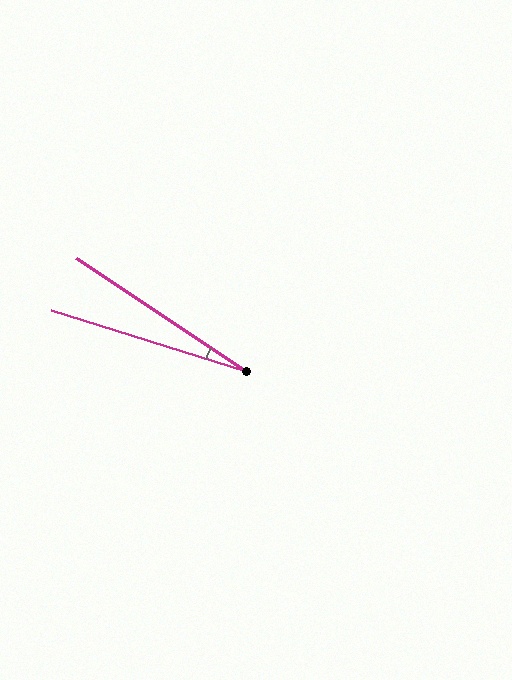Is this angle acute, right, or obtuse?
It is acute.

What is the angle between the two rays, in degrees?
Approximately 16 degrees.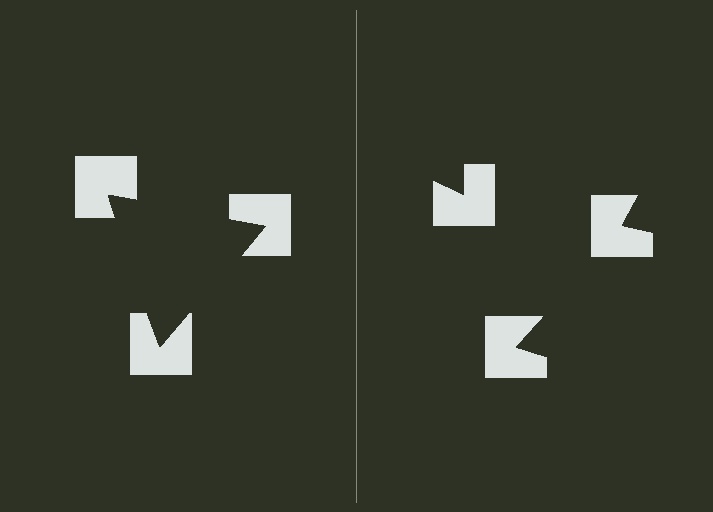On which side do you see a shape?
An illusory triangle appears on the left side. On the right side the wedge cuts are rotated, so no coherent shape forms.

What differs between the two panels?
The notched squares are positioned identically on both sides; only the wedge orientations differ. On the left they align to a triangle; on the right they are misaligned.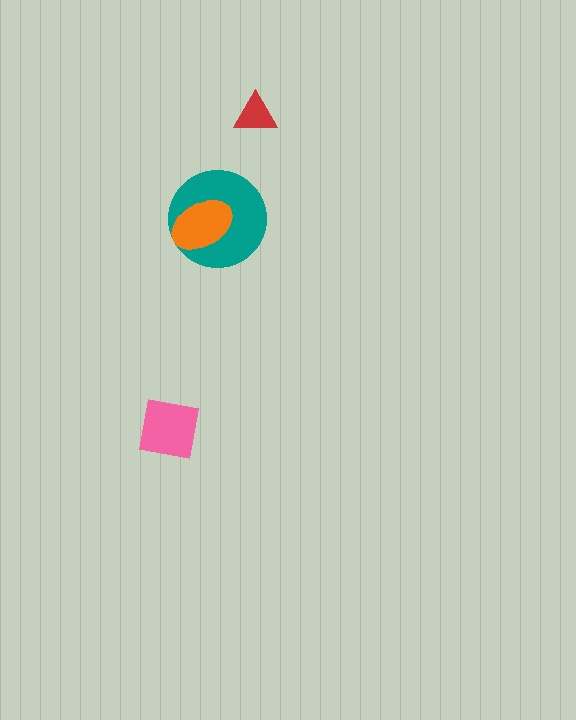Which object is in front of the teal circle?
The orange ellipse is in front of the teal circle.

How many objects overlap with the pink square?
0 objects overlap with the pink square.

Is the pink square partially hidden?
No, no other shape covers it.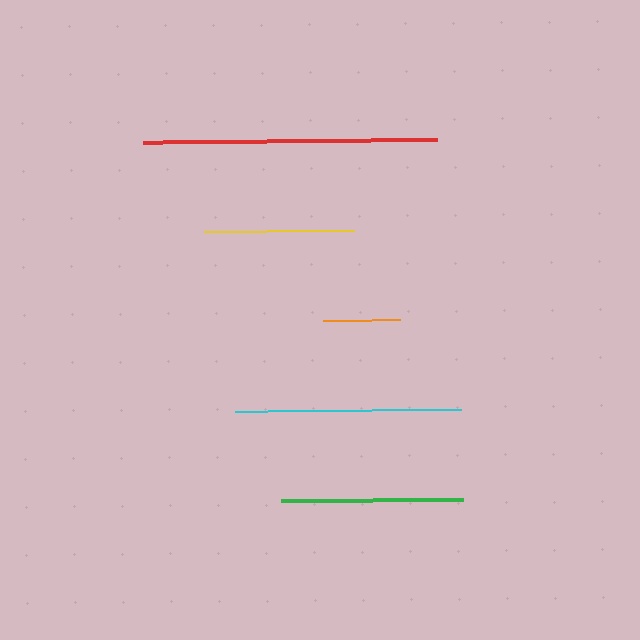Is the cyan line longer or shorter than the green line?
The cyan line is longer than the green line.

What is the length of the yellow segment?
The yellow segment is approximately 150 pixels long.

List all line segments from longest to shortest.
From longest to shortest: red, cyan, green, yellow, orange.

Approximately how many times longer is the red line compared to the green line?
The red line is approximately 1.6 times the length of the green line.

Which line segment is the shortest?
The orange line is the shortest at approximately 77 pixels.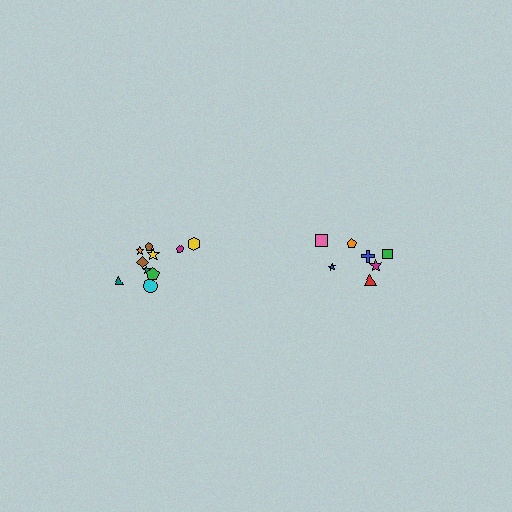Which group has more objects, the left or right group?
The left group.